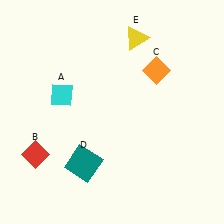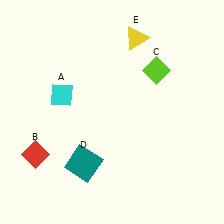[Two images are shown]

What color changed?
The diamond (C) changed from orange in Image 1 to lime in Image 2.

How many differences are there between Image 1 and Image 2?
There is 1 difference between the two images.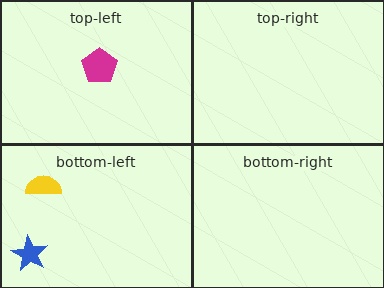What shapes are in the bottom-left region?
The blue star, the yellow semicircle.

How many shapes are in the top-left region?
1.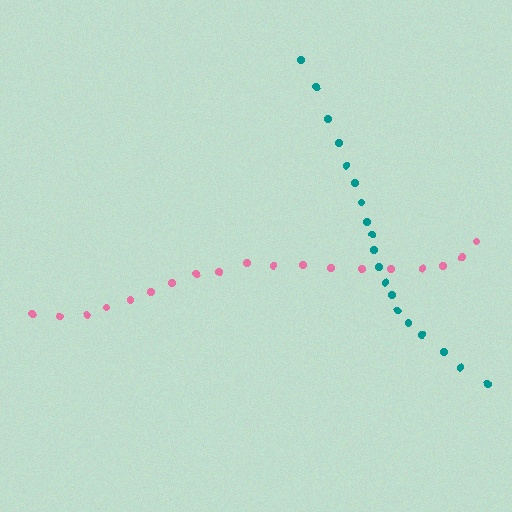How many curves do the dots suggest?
There are 2 distinct paths.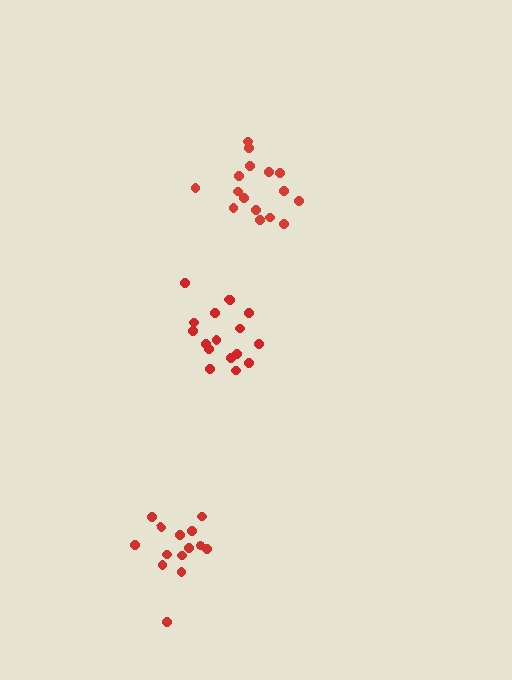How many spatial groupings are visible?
There are 3 spatial groupings.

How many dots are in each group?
Group 1: 16 dots, Group 2: 17 dots, Group 3: 14 dots (47 total).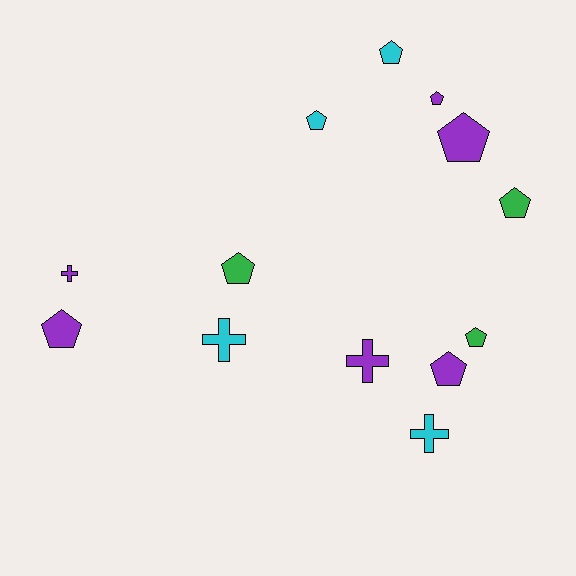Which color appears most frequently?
Purple, with 6 objects.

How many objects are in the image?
There are 13 objects.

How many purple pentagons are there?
There are 4 purple pentagons.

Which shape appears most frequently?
Pentagon, with 9 objects.